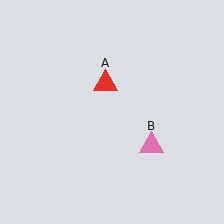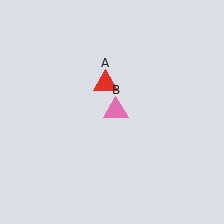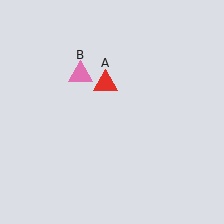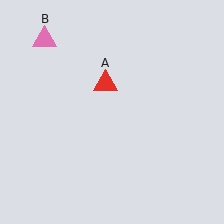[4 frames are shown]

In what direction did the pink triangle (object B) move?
The pink triangle (object B) moved up and to the left.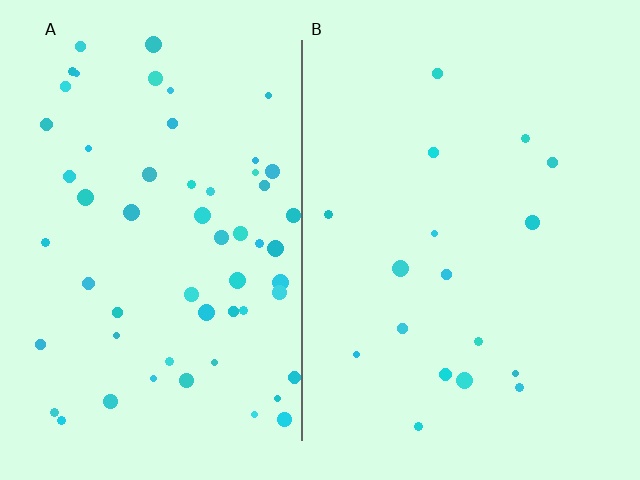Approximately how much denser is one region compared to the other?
Approximately 3.4× — region A over region B.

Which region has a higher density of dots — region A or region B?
A (the left).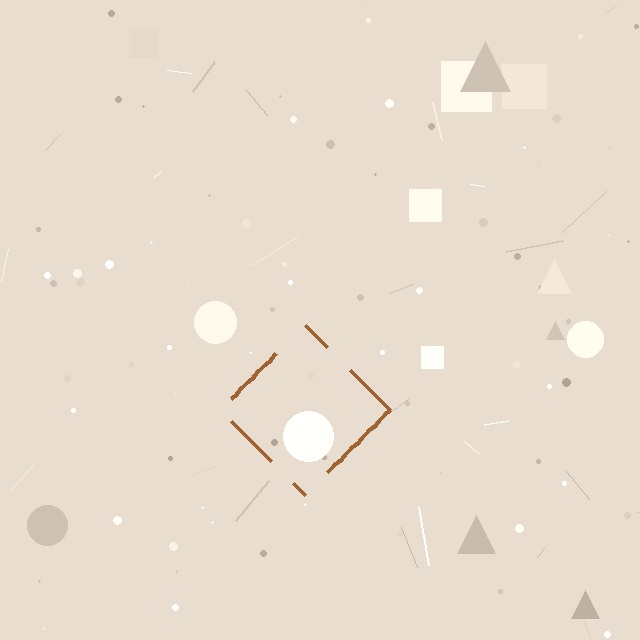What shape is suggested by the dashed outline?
The dashed outline suggests a diamond.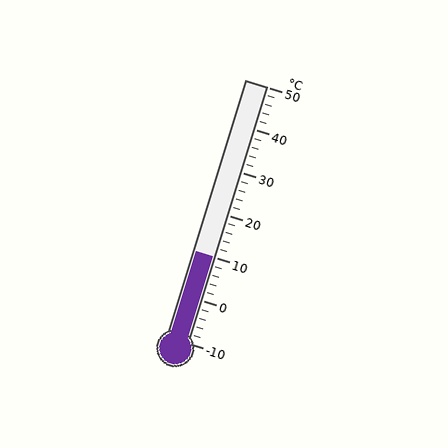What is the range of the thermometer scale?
The thermometer scale ranges from -10°C to 50°C.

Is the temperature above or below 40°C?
The temperature is below 40°C.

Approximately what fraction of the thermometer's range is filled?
The thermometer is filled to approximately 35% of its range.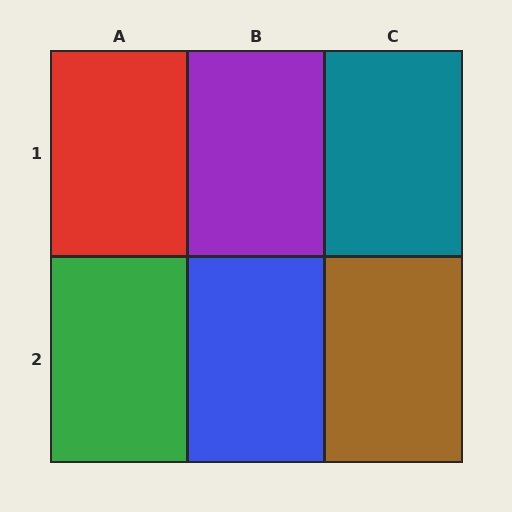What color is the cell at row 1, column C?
Teal.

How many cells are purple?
1 cell is purple.